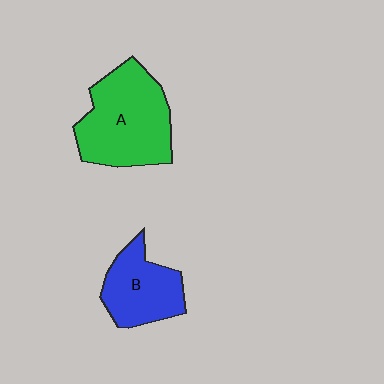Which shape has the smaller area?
Shape B (blue).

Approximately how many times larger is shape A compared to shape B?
Approximately 1.5 times.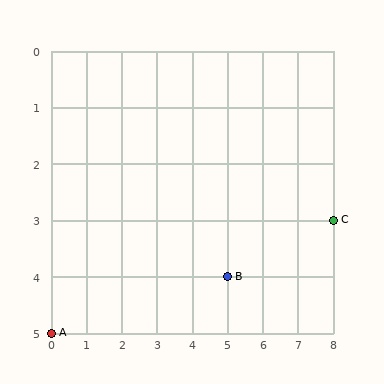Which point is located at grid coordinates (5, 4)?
Point B is at (5, 4).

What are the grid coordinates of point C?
Point C is at grid coordinates (8, 3).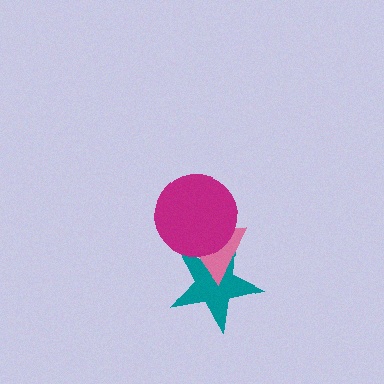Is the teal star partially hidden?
Yes, it is partially covered by another shape.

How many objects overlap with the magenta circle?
2 objects overlap with the magenta circle.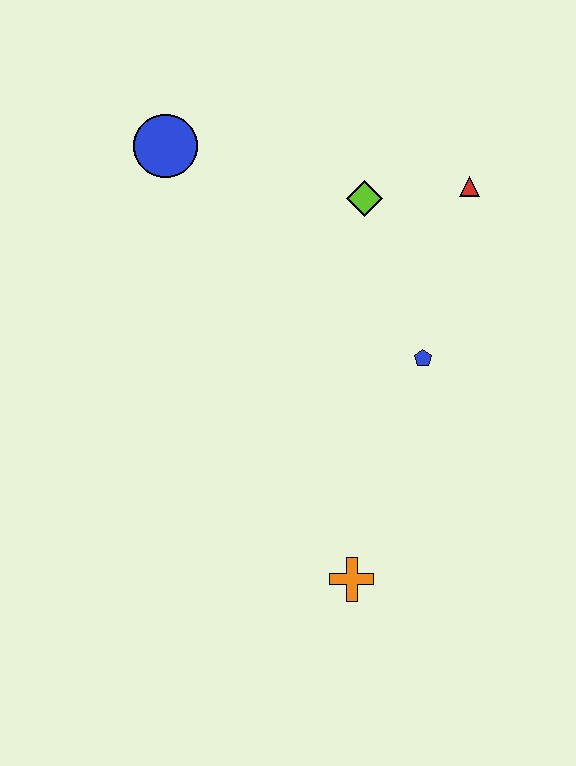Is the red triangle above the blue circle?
No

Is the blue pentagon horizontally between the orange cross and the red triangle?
Yes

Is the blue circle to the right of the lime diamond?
No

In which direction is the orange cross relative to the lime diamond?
The orange cross is below the lime diamond.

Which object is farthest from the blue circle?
The orange cross is farthest from the blue circle.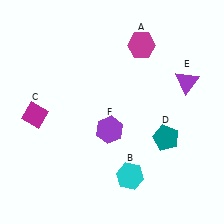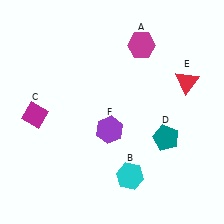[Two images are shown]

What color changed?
The triangle (E) changed from purple in Image 1 to red in Image 2.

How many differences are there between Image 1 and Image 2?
There is 1 difference between the two images.